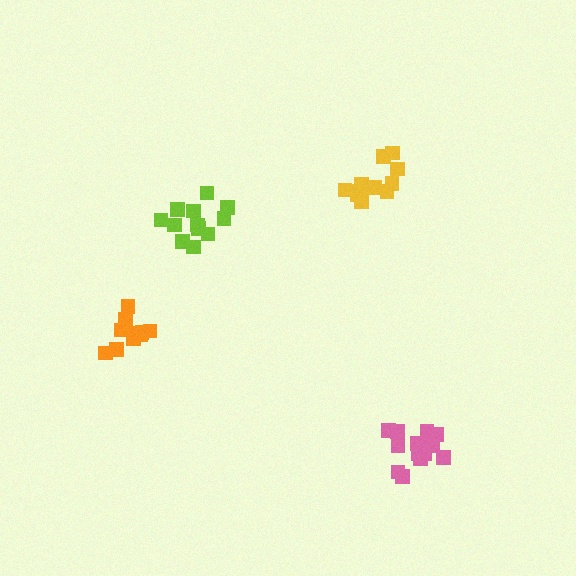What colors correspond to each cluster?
The clusters are colored: yellow, orange, lime, pink.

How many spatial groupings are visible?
There are 4 spatial groupings.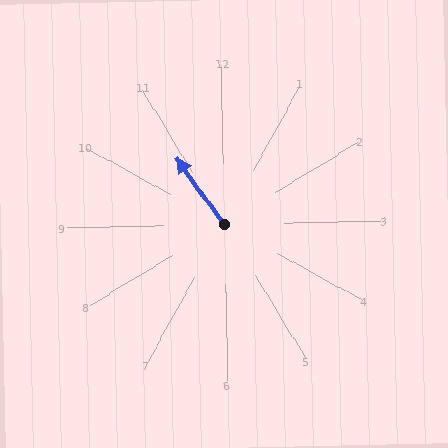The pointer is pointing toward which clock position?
Roughly 11 o'clock.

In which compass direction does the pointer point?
Northwest.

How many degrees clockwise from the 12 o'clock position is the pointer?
Approximately 325 degrees.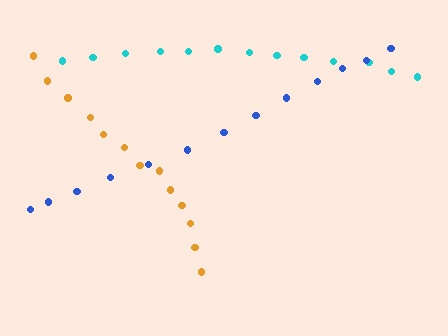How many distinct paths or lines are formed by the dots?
There are 3 distinct paths.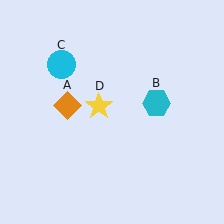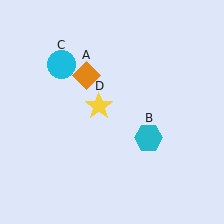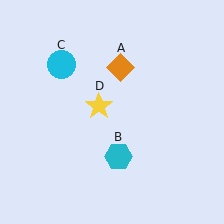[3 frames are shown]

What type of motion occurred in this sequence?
The orange diamond (object A), cyan hexagon (object B) rotated clockwise around the center of the scene.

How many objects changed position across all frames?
2 objects changed position: orange diamond (object A), cyan hexagon (object B).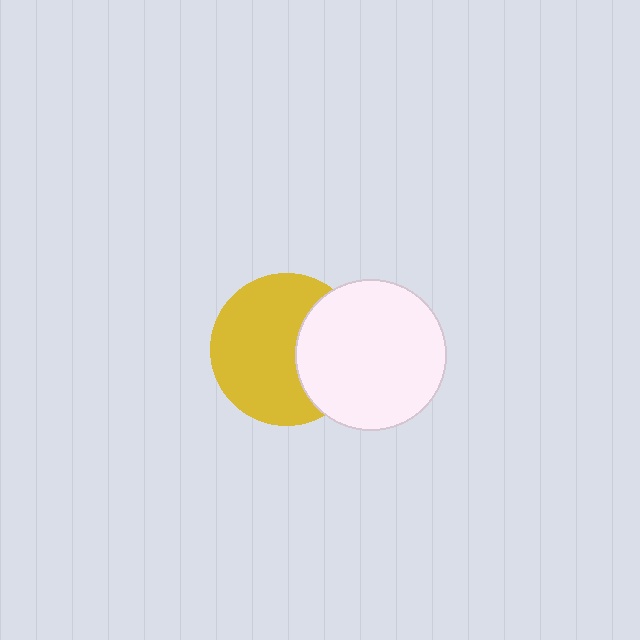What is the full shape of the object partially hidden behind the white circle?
The partially hidden object is a yellow circle.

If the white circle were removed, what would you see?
You would see the complete yellow circle.